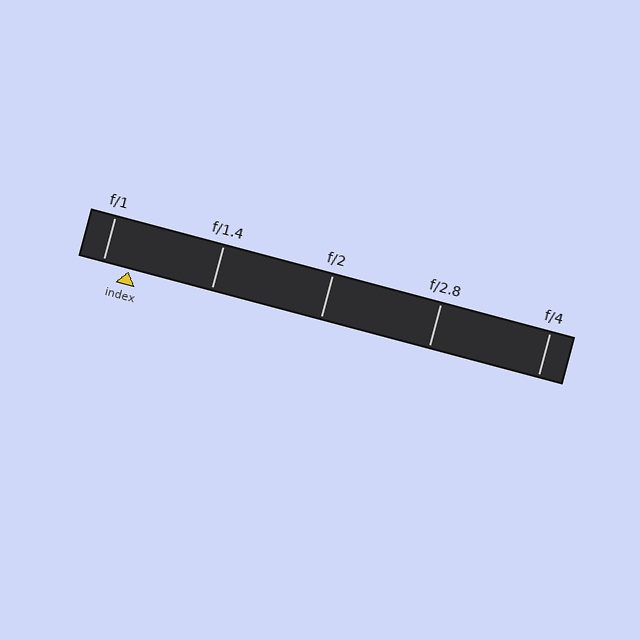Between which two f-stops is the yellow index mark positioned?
The index mark is between f/1 and f/1.4.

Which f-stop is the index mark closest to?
The index mark is closest to f/1.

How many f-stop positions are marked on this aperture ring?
There are 5 f-stop positions marked.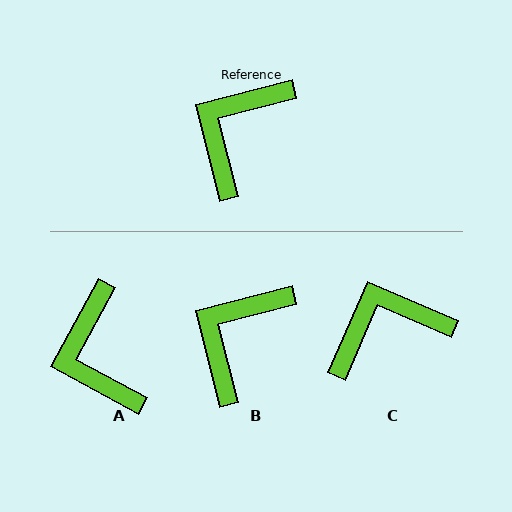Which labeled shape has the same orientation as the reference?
B.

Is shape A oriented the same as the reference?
No, it is off by about 47 degrees.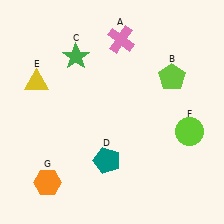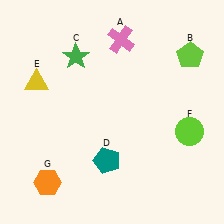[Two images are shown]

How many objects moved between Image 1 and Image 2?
1 object moved between the two images.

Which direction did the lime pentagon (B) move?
The lime pentagon (B) moved up.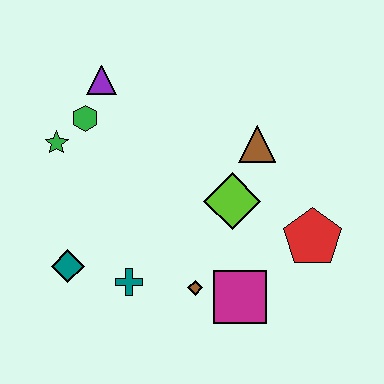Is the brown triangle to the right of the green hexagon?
Yes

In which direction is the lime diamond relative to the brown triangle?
The lime diamond is below the brown triangle.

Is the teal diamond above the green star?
No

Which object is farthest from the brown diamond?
The purple triangle is farthest from the brown diamond.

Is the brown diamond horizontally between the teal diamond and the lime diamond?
Yes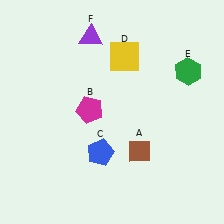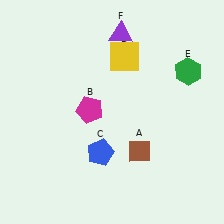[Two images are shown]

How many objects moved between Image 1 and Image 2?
1 object moved between the two images.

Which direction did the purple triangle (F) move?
The purple triangle (F) moved right.